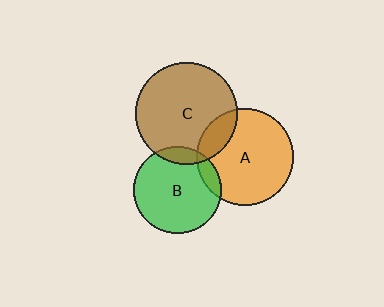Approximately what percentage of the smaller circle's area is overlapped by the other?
Approximately 15%.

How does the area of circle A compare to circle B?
Approximately 1.2 times.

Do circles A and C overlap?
Yes.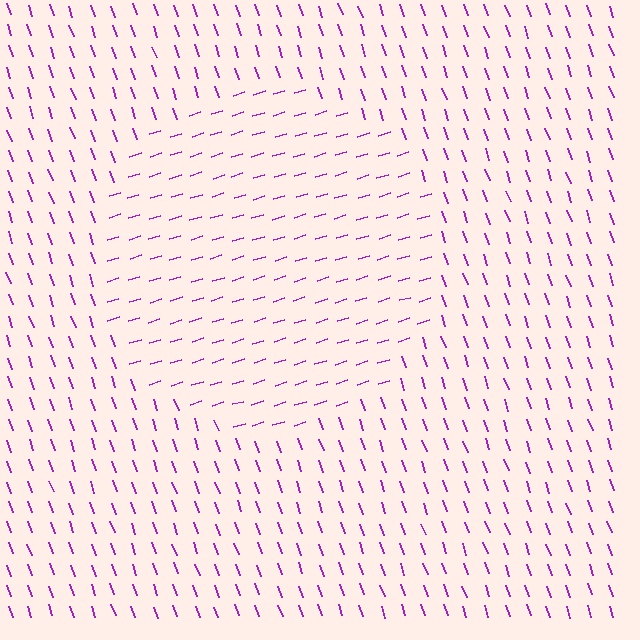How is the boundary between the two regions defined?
The boundary is defined purely by a change in line orientation (approximately 88 degrees difference). All lines are the same color and thickness.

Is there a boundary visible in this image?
Yes, there is a texture boundary formed by a change in line orientation.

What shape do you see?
I see a circle.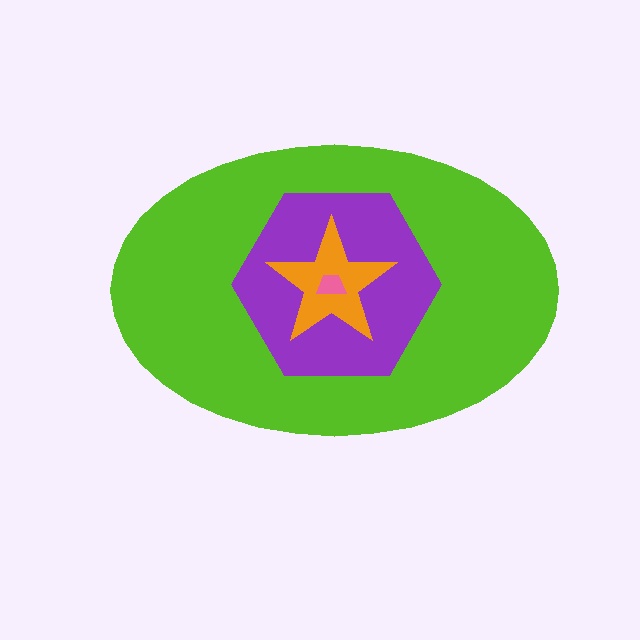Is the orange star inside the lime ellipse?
Yes.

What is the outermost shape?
The lime ellipse.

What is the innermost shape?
The pink trapezoid.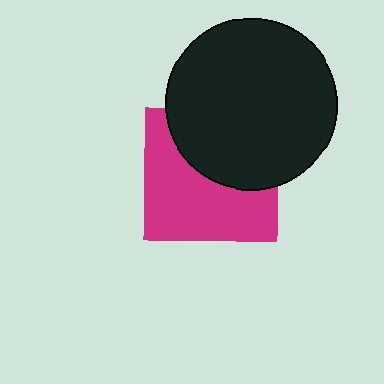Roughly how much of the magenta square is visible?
About half of it is visible (roughly 57%).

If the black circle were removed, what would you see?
You would see the complete magenta square.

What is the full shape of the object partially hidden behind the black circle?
The partially hidden object is a magenta square.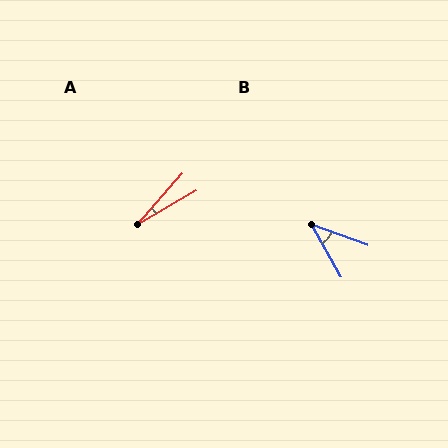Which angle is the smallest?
A, at approximately 19 degrees.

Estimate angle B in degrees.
Approximately 41 degrees.